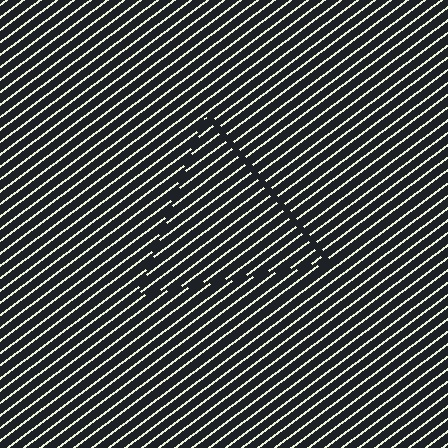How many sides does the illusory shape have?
3 sides — the line-ends trace a triangle.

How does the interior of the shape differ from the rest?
The interior of the shape contains the same grating, shifted by half a period — the contour is defined by the phase discontinuity where line-ends from the inner and outer gratings abut.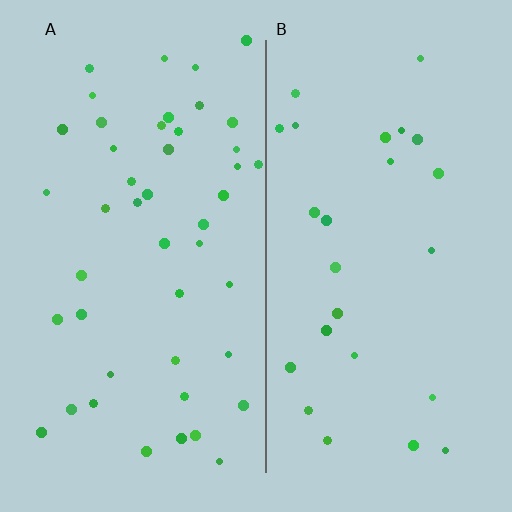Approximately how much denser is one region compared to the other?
Approximately 1.8× — region A over region B.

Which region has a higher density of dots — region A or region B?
A (the left).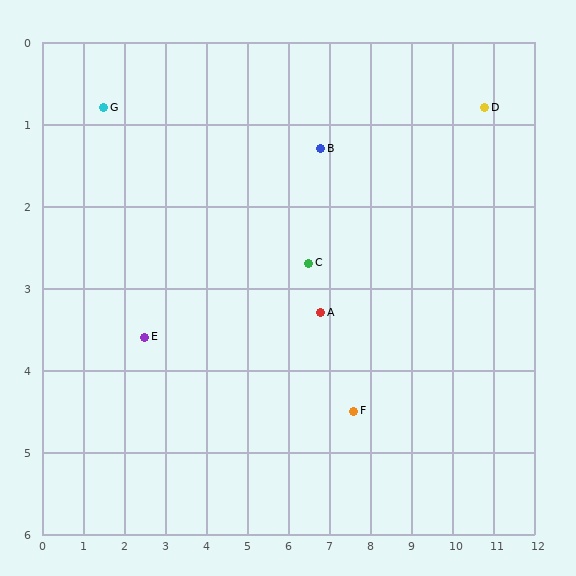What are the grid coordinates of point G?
Point G is at approximately (1.5, 0.8).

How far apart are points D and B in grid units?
Points D and B are about 4.0 grid units apart.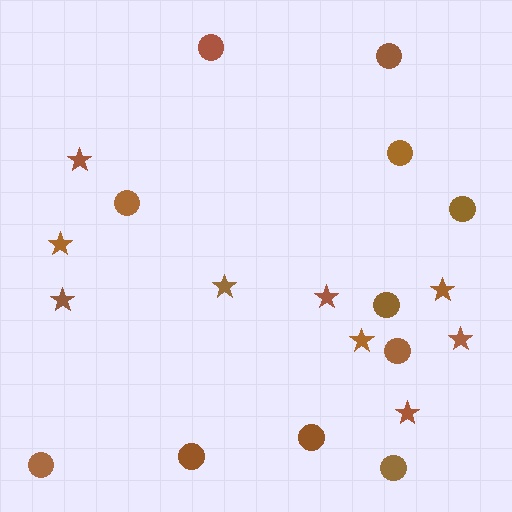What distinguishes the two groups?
There are 2 groups: one group of circles (11) and one group of stars (9).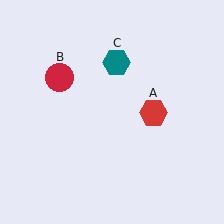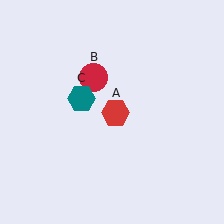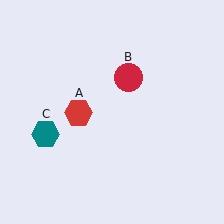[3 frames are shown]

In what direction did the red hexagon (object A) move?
The red hexagon (object A) moved left.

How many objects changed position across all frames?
3 objects changed position: red hexagon (object A), red circle (object B), teal hexagon (object C).